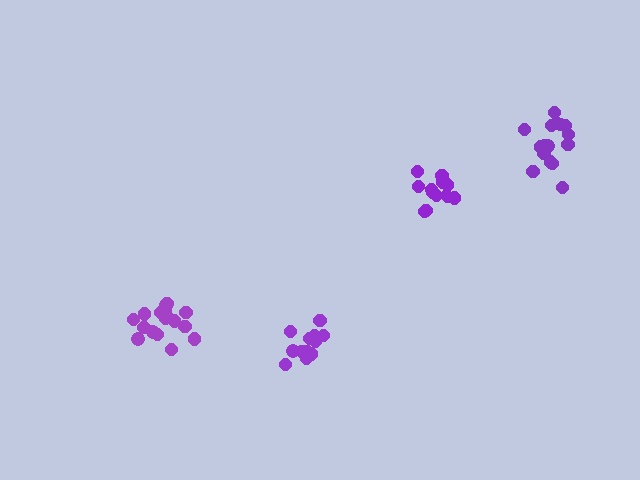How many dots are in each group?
Group 1: 14 dots, Group 2: 18 dots, Group 3: 17 dots, Group 4: 13 dots (62 total).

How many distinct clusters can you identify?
There are 4 distinct clusters.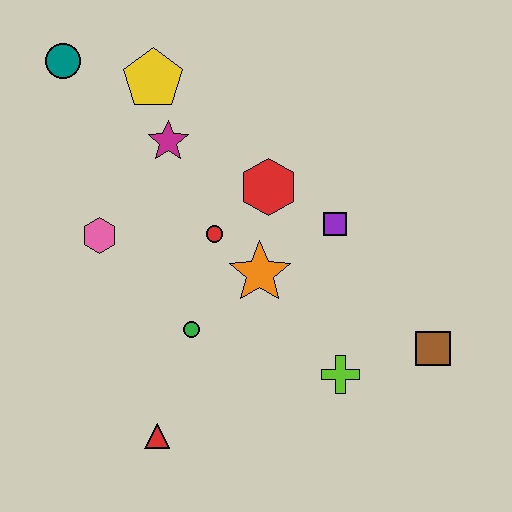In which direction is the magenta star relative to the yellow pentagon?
The magenta star is below the yellow pentagon.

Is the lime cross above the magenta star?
No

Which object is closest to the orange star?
The red circle is closest to the orange star.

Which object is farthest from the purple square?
The teal circle is farthest from the purple square.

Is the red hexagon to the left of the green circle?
No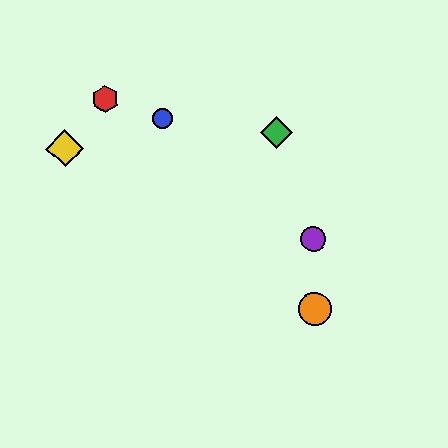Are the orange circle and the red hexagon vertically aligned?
No, the orange circle is at x≈315 and the red hexagon is at x≈105.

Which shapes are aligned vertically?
The purple circle, the orange circle are aligned vertically.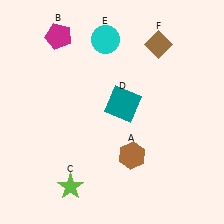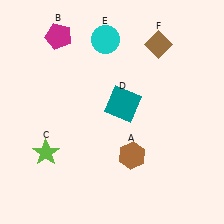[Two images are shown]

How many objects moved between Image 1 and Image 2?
1 object moved between the two images.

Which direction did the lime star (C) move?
The lime star (C) moved up.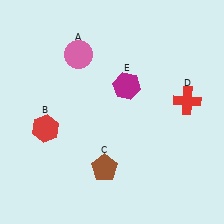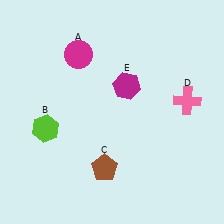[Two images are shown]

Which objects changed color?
A changed from pink to magenta. B changed from red to lime. D changed from red to pink.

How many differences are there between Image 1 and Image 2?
There are 3 differences between the two images.